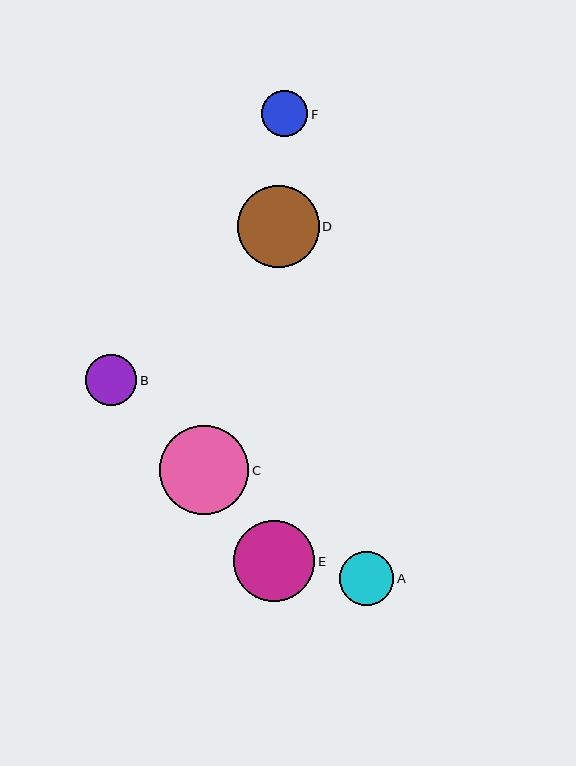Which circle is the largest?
Circle C is the largest with a size of approximately 89 pixels.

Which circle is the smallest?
Circle F is the smallest with a size of approximately 46 pixels.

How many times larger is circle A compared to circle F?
Circle A is approximately 1.2 times the size of circle F.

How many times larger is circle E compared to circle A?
Circle E is approximately 1.5 times the size of circle A.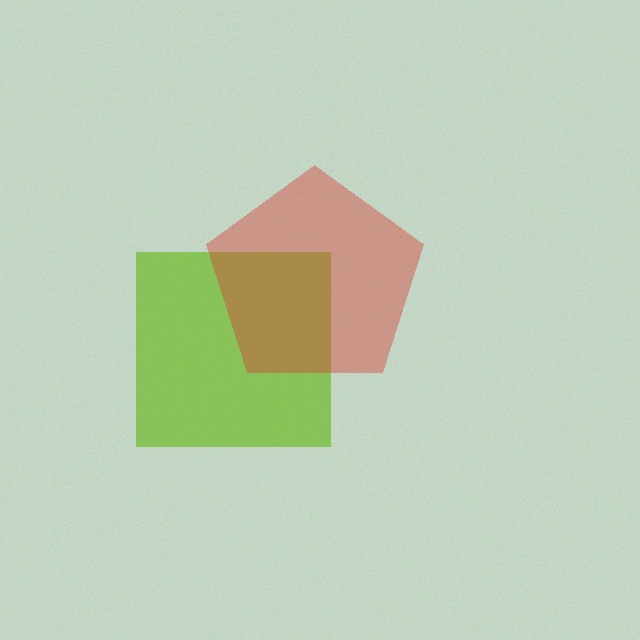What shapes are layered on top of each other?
The layered shapes are: a lime square, a red pentagon.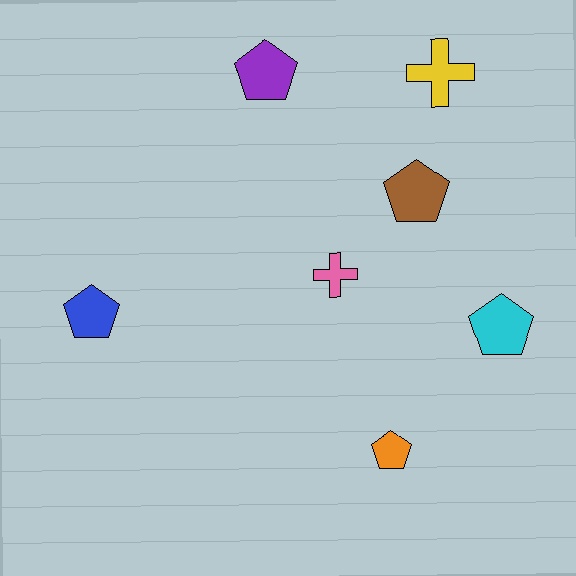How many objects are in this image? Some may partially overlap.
There are 7 objects.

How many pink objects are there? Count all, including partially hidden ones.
There is 1 pink object.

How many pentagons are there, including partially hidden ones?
There are 5 pentagons.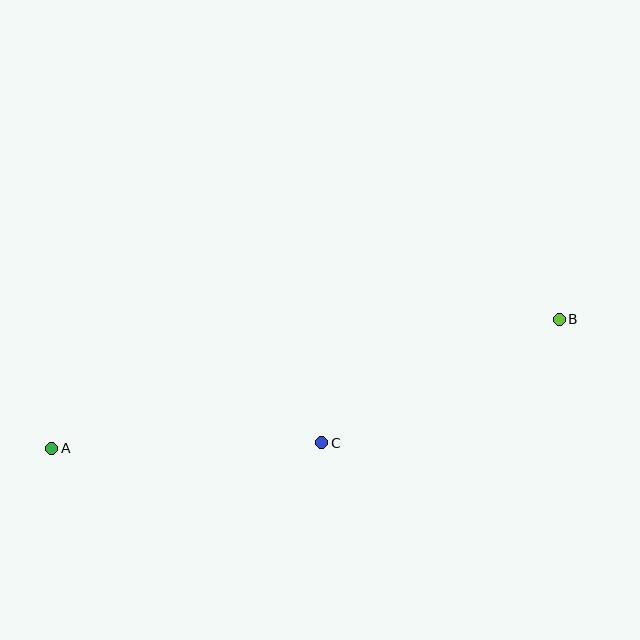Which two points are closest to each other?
Points B and C are closest to each other.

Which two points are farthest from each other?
Points A and B are farthest from each other.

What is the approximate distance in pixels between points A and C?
The distance between A and C is approximately 270 pixels.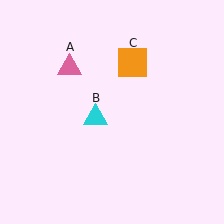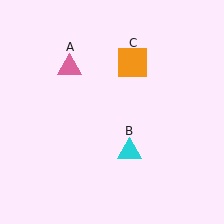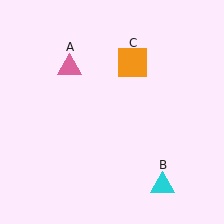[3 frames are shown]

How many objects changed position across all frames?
1 object changed position: cyan triangle (object B).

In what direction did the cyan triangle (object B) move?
The cyan triangle (object B) moved down and to the right.